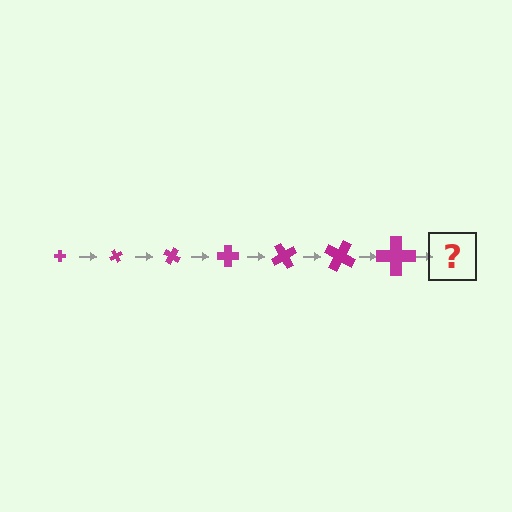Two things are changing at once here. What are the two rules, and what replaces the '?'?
The two rules are that the cross grows larger each step and it rotates 60 degrees each step. The '?' should be a cross, larger than the previous one and rotated 420 degrees from the start.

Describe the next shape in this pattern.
It should be a cross, larger than the previous one and rotated 420 degrees from the start.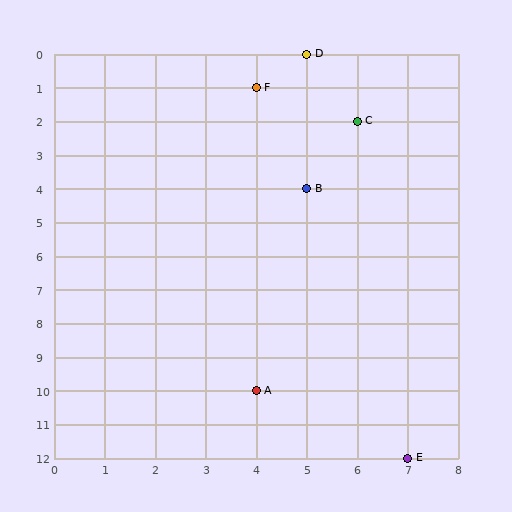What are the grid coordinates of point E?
Point E is at grid coordinates (7, 12).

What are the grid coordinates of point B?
Point B is at grid coordinates (5, 4).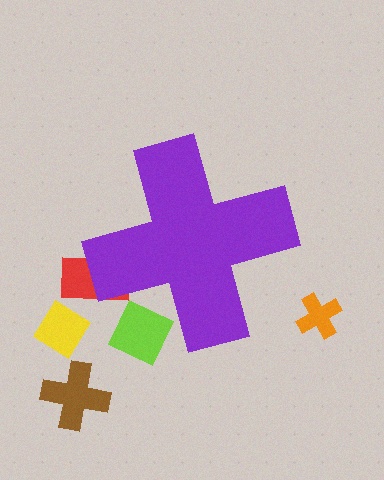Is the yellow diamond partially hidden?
No, the yellow diamond is fully visible.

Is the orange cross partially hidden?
No, the orange cross is fully visible.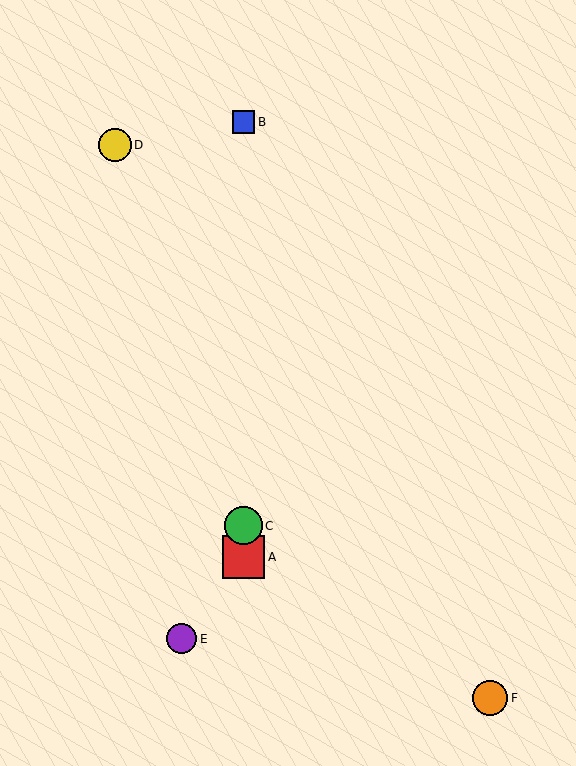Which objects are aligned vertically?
Objects A, B, C are aligned vertically.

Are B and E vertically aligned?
No, B is at x≈243 and E is at x≈182.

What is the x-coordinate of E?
Object E is at x≈182.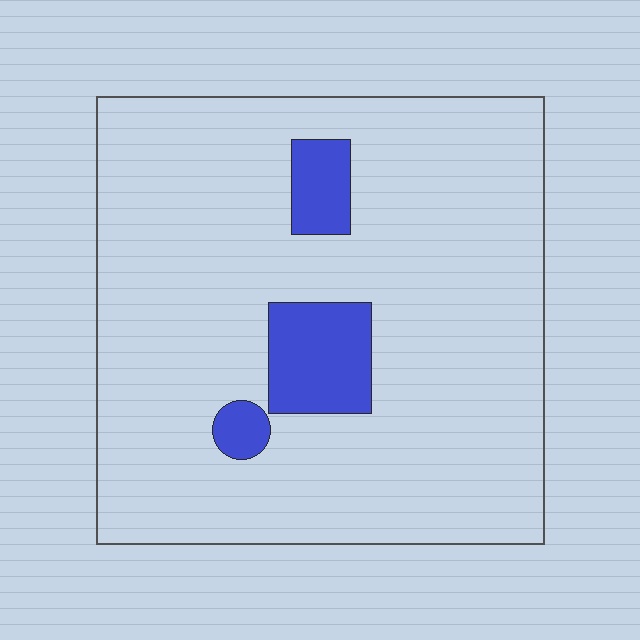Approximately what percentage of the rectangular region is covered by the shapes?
Approximately 10%.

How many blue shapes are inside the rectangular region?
3.